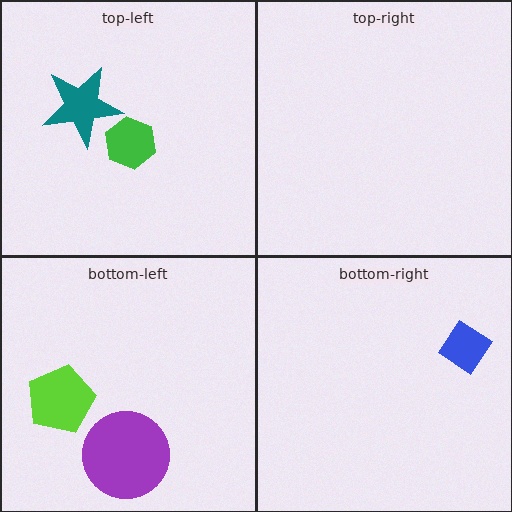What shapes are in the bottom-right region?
The blue diamond.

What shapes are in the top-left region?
The green hexagon, the teal star.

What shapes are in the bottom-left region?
The lime pentagon, the purple circle.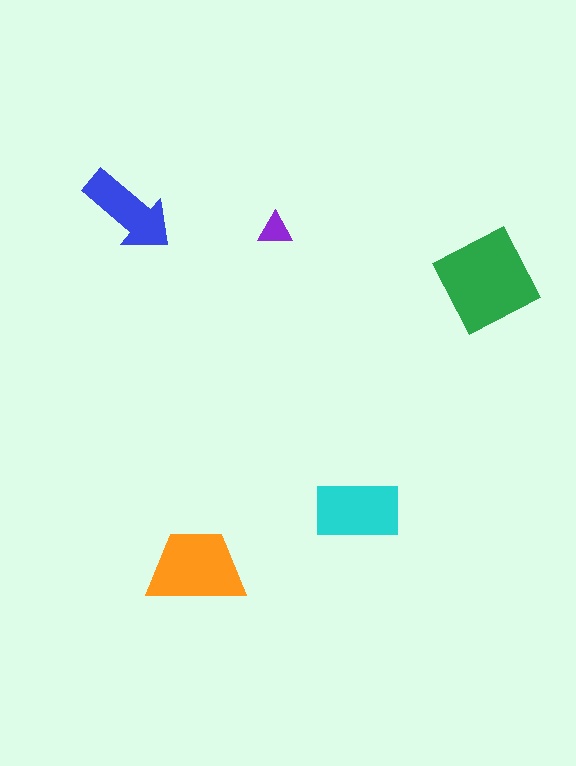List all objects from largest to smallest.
The green square, the orange trapezoid, the cyan rectangle, the blue arrow, the purple triangle.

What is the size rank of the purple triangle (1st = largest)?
5th.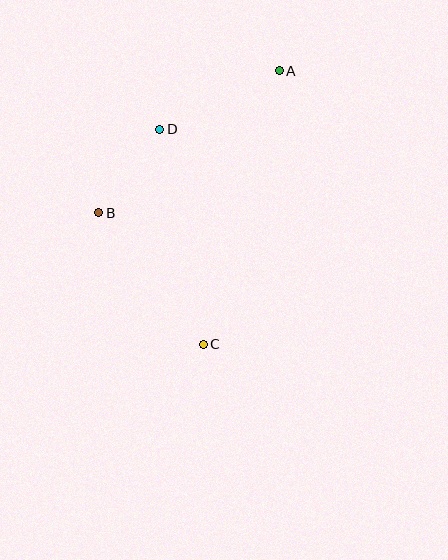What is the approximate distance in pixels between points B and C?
The distance between B and C is approximately 168 pixels.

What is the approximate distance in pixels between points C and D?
The distance between C and D is approximately 219 pixels.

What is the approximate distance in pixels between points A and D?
The distance between A and D is approximately 133 pixels.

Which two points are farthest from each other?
Points A and C are farthest from each other.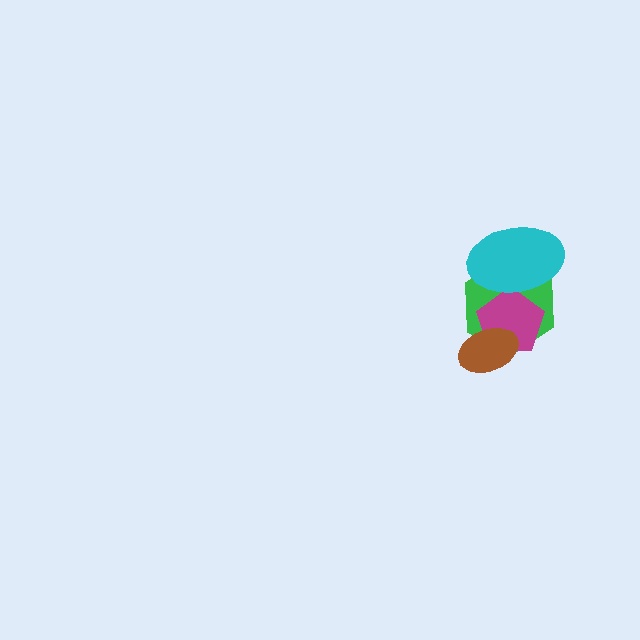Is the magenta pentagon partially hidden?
Yes, it is partially covered by another shape.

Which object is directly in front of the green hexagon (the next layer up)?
The magenta pentagon is directly in front of the green hexagon.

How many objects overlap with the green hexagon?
3 objects overlap with the green hexagon.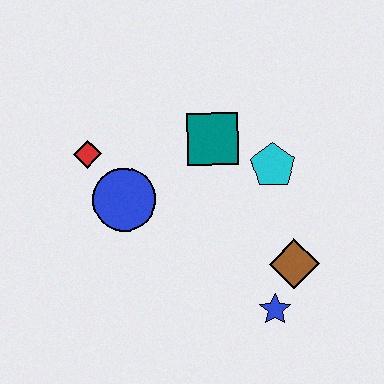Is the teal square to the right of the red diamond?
Yes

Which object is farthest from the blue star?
The red diamond is farthest from the blue star.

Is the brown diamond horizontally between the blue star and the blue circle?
No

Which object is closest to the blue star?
The brown diamond is closest to the blue star.